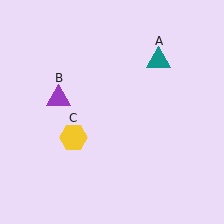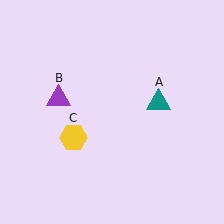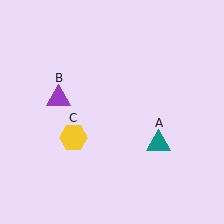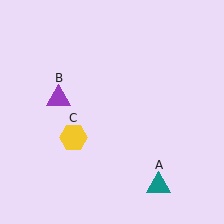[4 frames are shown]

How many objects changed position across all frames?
1 object changed position: teal triangle (object A).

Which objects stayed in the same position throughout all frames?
Purple triangle (object B) and yellow hexagon (object C) remained stationary.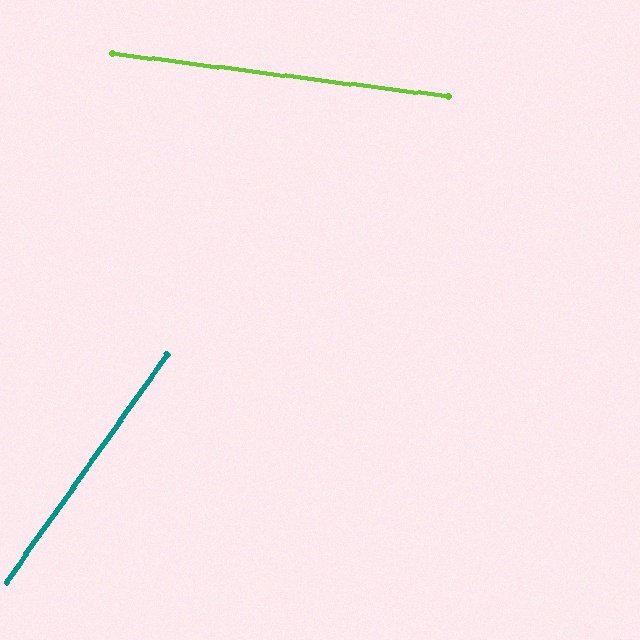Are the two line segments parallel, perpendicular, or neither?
Neither parallel nor perpendicular — they differ by about 62°.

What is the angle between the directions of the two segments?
Approximately 62 degrees.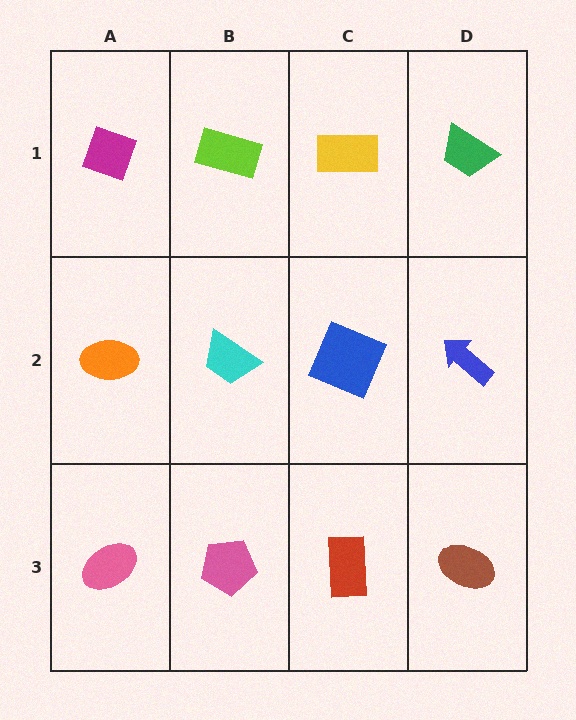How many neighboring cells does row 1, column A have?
2.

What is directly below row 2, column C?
A red rectangle.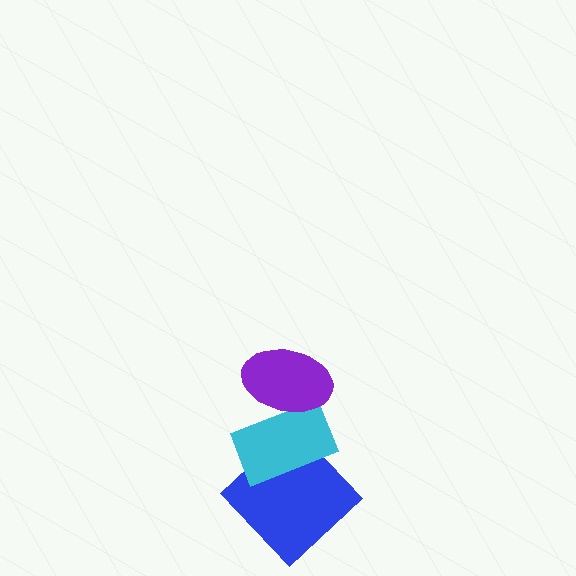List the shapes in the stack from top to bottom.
From top to bottom: the purple ellipse, the cyan rectangle, the blue diamond.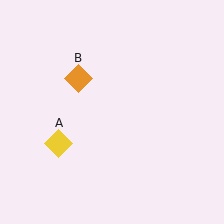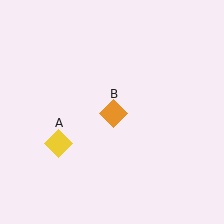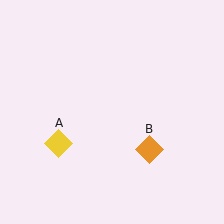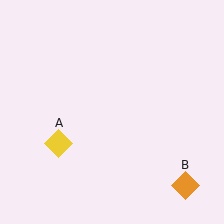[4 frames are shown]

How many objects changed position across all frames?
1 object changed position: orange diamond (object B).